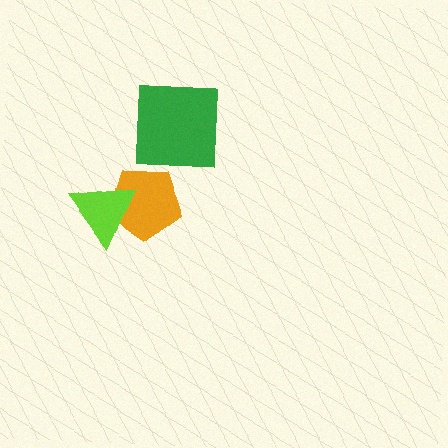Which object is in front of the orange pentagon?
The lime triangle is in front of the orange pentagon.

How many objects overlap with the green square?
0 objects overlap with the green square.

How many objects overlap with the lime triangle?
1 object overlaps with the lime triangle.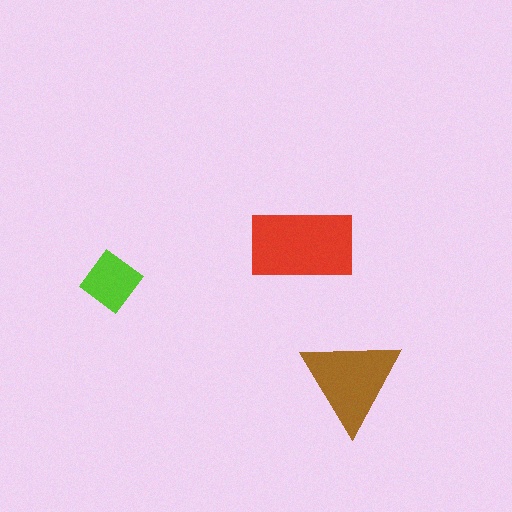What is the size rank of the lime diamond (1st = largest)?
3rd.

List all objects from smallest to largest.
The lime diamond, the brown triangle, the red rectangle.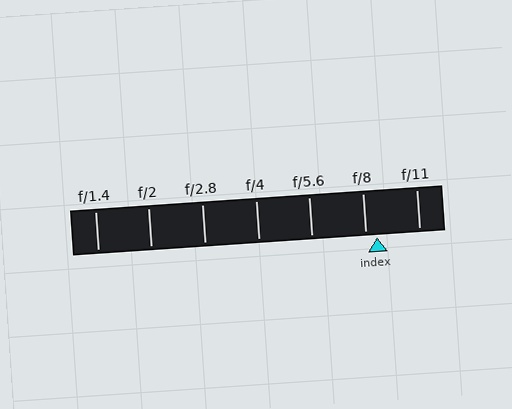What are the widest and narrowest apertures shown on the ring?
The widest aperture shown is f/1.4 and the narrowest is f/11.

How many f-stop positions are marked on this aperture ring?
There are 7 f-stop positions marked.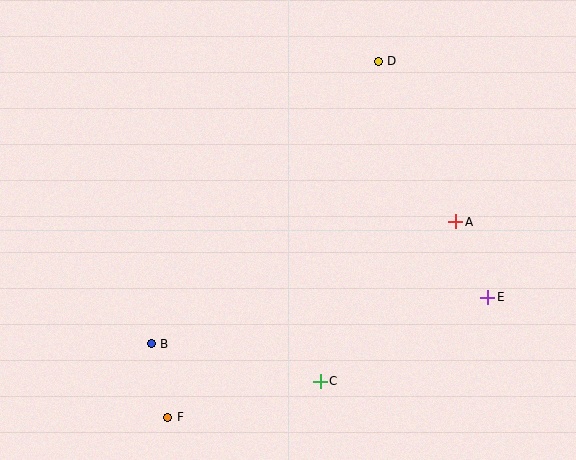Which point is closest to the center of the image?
Point C at (320, 381) is closest to the center.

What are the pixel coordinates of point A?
Point A is at (456, 222).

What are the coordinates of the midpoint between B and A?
The midpoint between B and A is at (303, 283).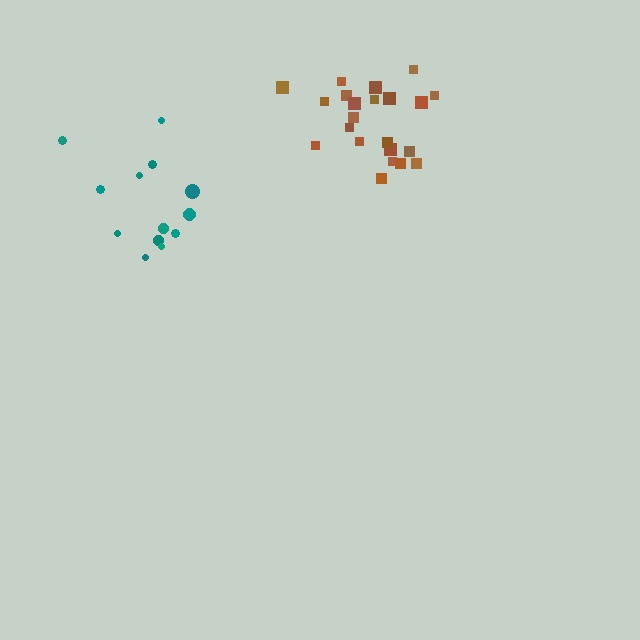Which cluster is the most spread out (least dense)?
Teal.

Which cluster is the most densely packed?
Brown.